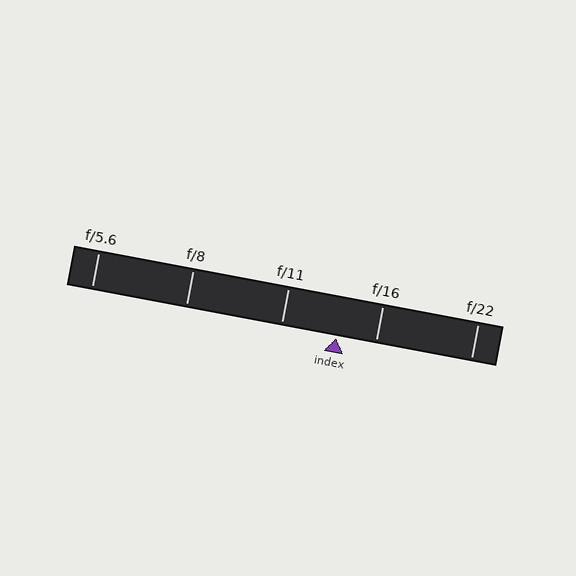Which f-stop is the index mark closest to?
The index mark is closest to f/16.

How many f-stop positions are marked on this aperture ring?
There are 5 f-stop positions marked.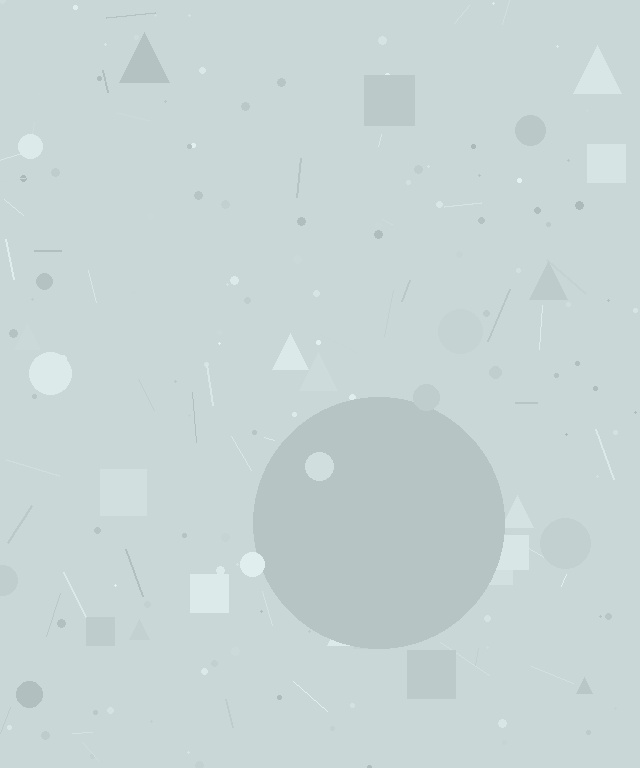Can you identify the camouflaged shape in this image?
The camouflaged shape is a circle.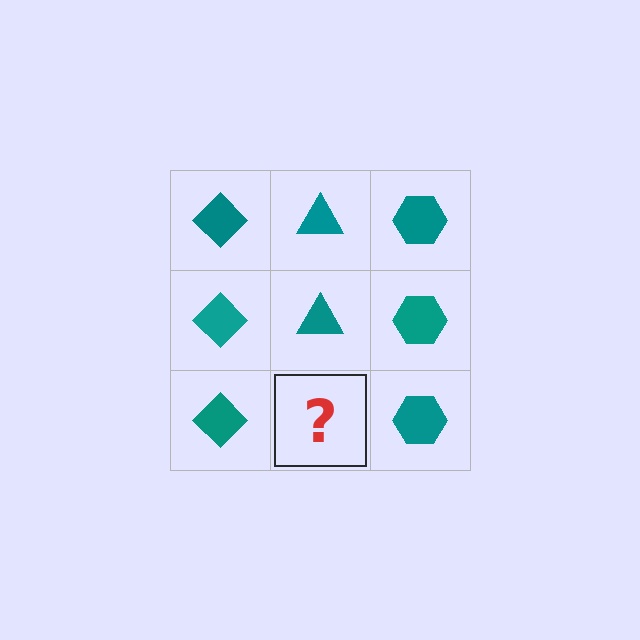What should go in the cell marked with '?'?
The missing cell should contain a teal triangle.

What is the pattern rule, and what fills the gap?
The rule is that each column has a consistent shape. The gap should be filled with a teal triangle.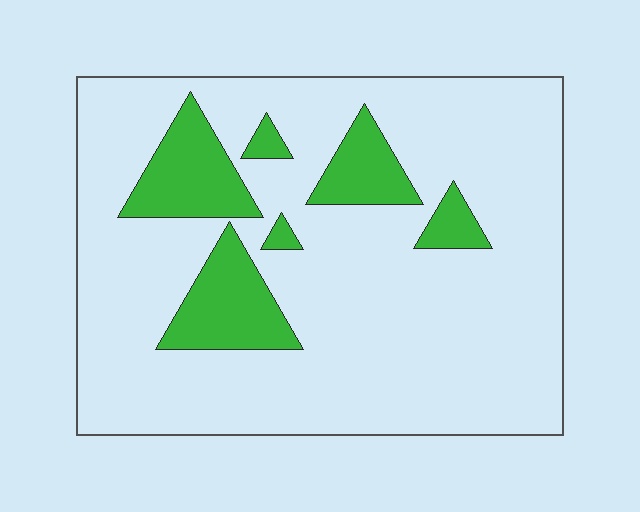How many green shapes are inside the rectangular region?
6.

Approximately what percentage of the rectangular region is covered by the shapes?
Approximately 15%.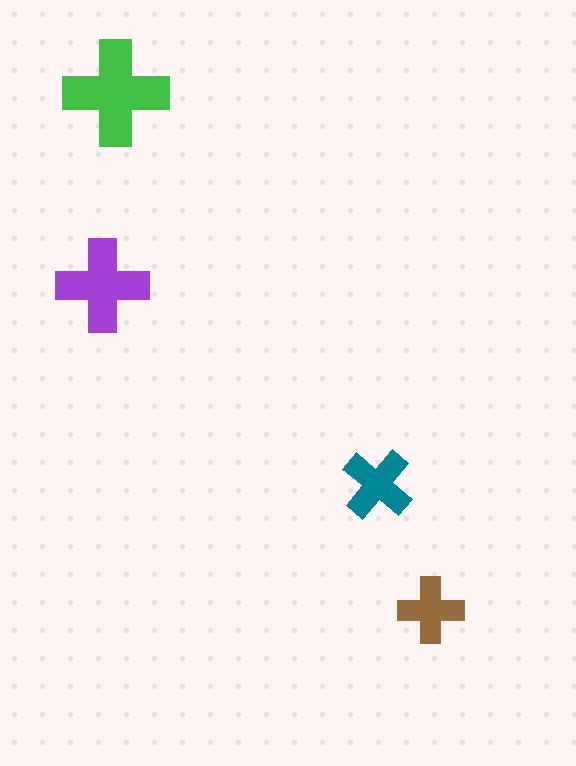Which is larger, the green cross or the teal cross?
The green one.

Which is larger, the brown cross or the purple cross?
The purple one.